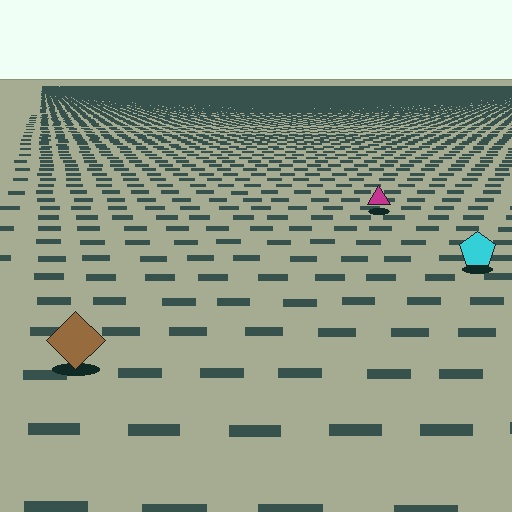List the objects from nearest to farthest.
From nearest to farthest: the brown diamond, the cyan pentagon, the magenta triangle.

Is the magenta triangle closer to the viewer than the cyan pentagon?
No. The cyan pentagon is closer — you can tell from the texture gradient: the ground texture is coarser near it.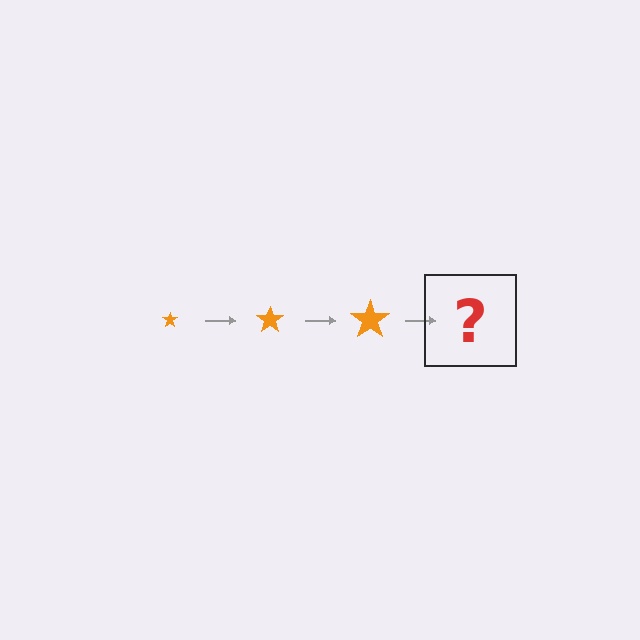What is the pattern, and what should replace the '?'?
The pattern is that the star gets progressively larger each step. The '?' should be an orange star, larger than the previous one.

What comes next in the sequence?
The next element should be an orange star, larger than the previous one.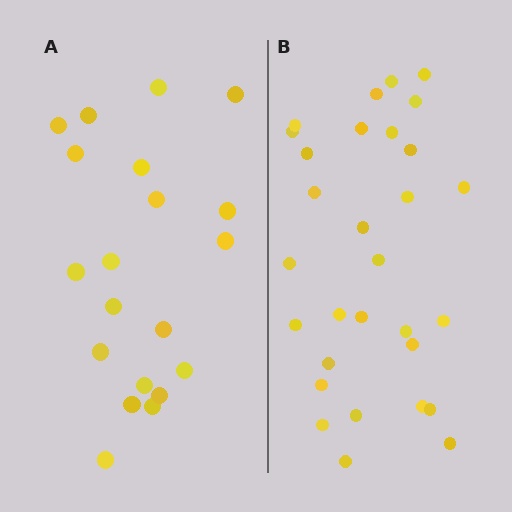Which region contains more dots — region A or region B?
Region B (the right region) has more dots.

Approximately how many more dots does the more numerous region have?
Region B has roughly 10 or so more dots than region A.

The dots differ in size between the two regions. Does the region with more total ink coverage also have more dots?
No. Region A has more total ink coverage because its dots are larger, but region B actually contains more individual dots. Total area can be misleading — the number of items is what matters here.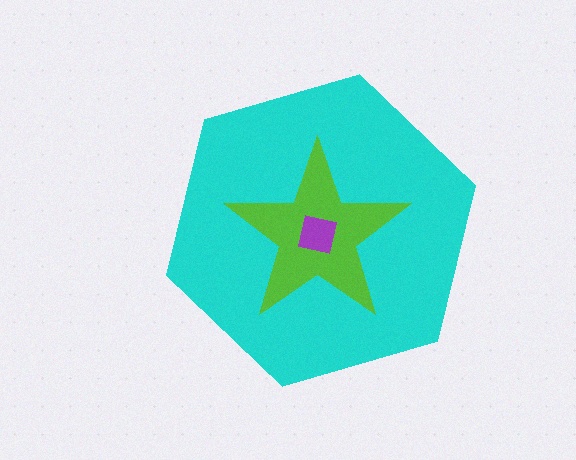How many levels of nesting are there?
3.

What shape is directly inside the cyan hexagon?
The lime star.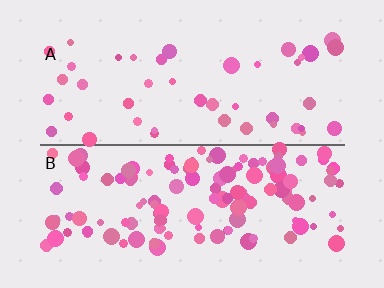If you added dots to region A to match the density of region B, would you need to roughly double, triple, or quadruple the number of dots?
Approximately triple.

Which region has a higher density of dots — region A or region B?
B (the bottom).